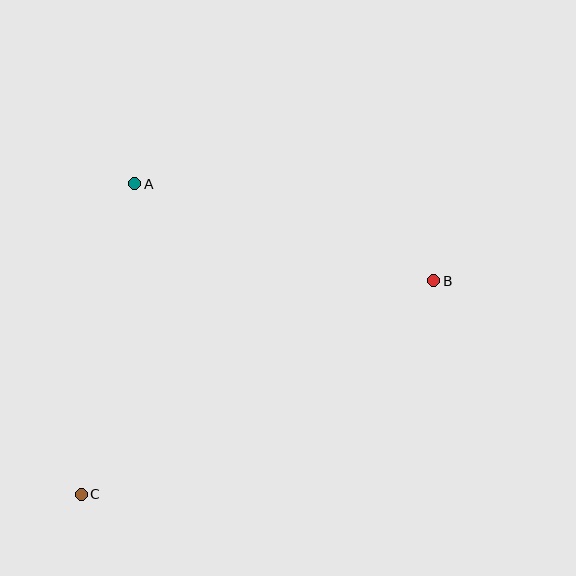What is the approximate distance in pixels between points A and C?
The distance between A and C is approximately 315 pixels.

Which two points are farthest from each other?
Points B and C are farthest from each other.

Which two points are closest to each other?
Points A and B are closest to each other.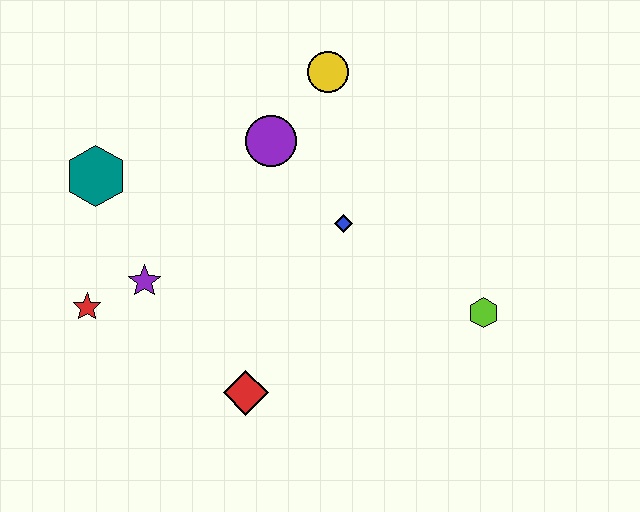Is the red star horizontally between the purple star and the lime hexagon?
No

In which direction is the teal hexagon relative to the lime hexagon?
The teal hexagon is to the left of the lime hexagon.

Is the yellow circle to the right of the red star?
Yes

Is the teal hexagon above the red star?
Yes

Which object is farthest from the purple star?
The lime hexagon is farthest from the purple star.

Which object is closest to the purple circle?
The yellow circle is closest to the purple circle.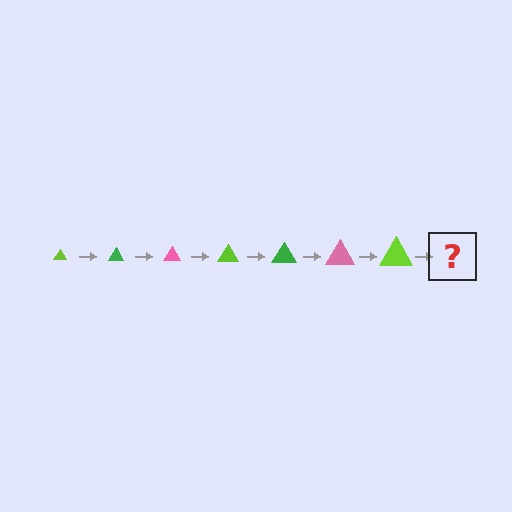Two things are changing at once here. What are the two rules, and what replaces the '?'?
The two rules are that the triangle grows larger each step and the color cycles through lime, green, and pink. The '?' should be a green triangle, larger than the previous one.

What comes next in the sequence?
The next element should be a green triangle, larger than the previous one.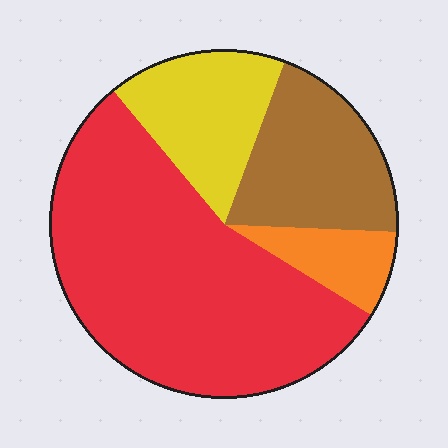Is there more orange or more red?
Red.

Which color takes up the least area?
Orange, at roughly 10%.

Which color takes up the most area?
Red, at roughly 55%.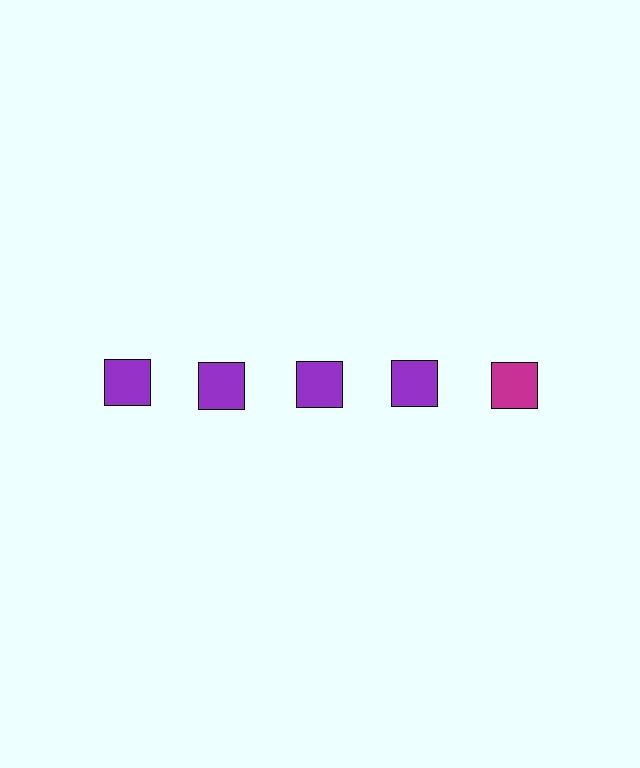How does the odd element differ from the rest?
It has a different color: magenta instead of purple.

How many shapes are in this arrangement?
There are 5 shapes arranged in a grid pattern.